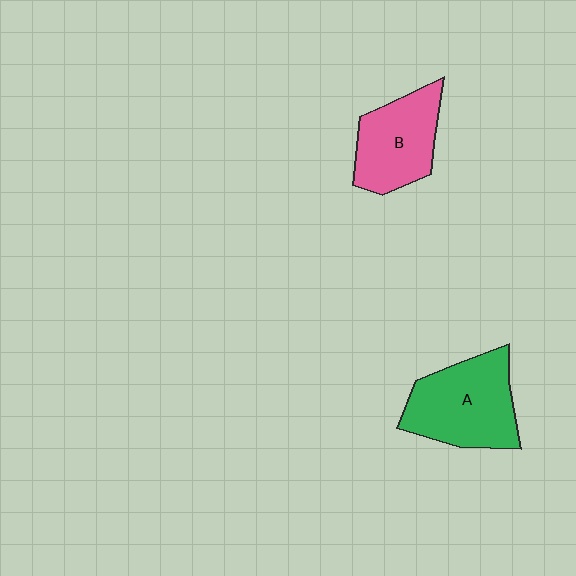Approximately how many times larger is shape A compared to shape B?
Approximately 1.2 times.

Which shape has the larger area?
Shape A (green).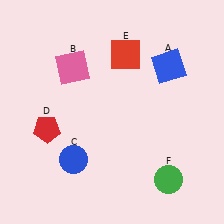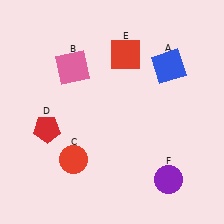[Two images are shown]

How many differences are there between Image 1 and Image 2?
There are 2 differences between the two images.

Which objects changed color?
C changed from blue to red. F changed from green to purple.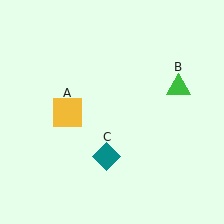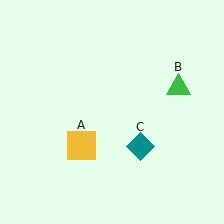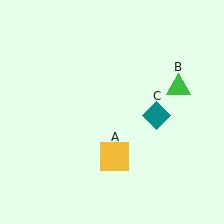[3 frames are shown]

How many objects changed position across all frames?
2 objects changed position: yellow square (object A), teal diamond (object C).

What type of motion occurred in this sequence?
The yellow square (object A), teal diamond (object C) rotated counterclockwise around the center of the scene.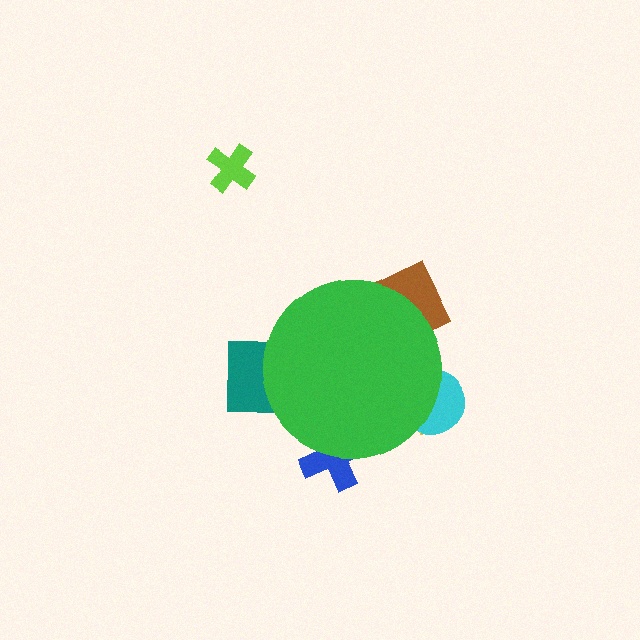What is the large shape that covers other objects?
A green circle.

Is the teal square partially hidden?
Yes, the teal square is partially hidden behind the green circle.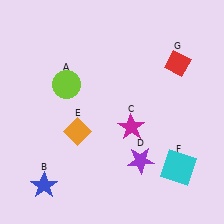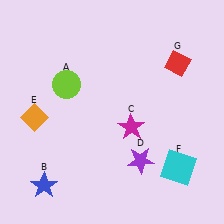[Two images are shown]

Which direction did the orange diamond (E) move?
The orange diamond (E) moved left.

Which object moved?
The orange diamond (E) moved left.